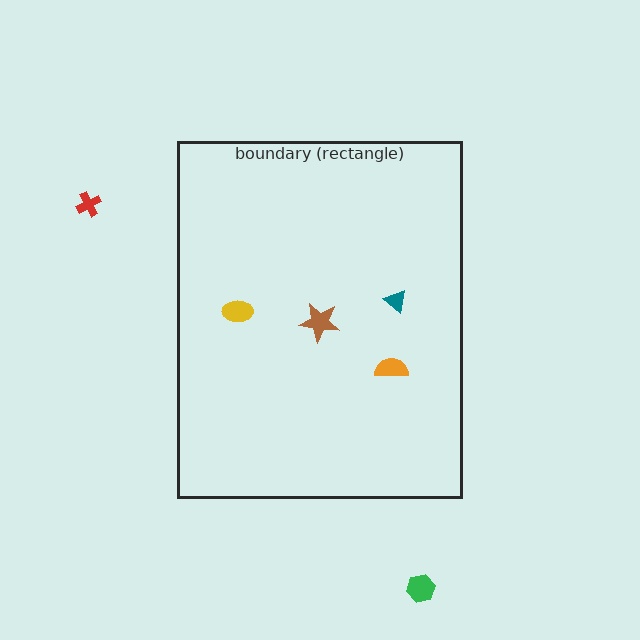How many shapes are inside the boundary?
4 inside, 2 outside.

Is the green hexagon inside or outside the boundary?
Outside.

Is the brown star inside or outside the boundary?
Inside.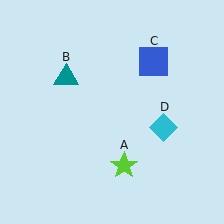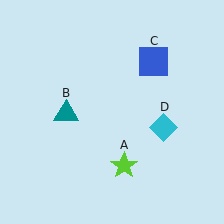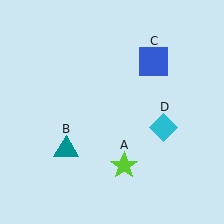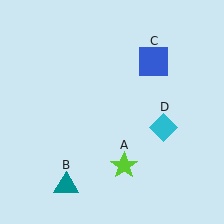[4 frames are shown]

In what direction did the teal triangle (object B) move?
The teal triangle (object B) moved down.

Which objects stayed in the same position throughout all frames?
Lime star (object A) and blue square (object C) and cyan diamond (object D) remained stationary.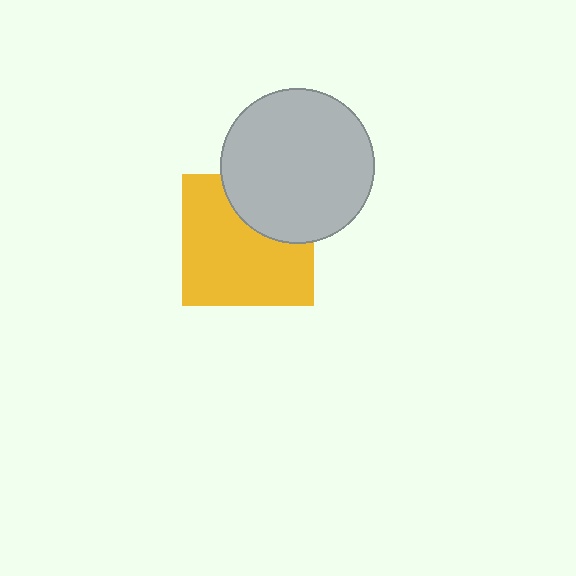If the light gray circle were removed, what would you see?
You would see the complete yellow square.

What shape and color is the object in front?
The object in front is a light gray circle.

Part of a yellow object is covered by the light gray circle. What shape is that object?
It is a square.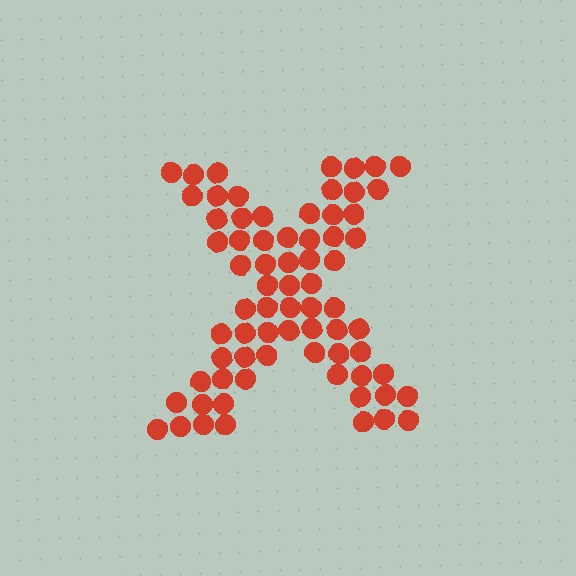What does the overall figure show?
The overall figure shows the letter X.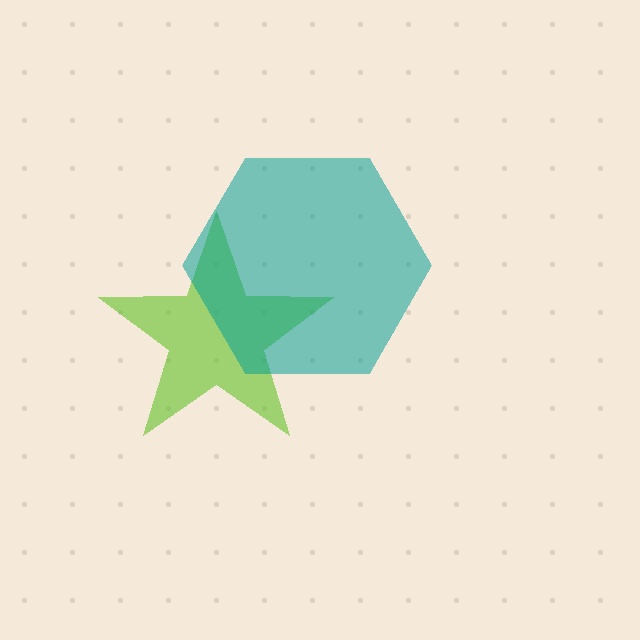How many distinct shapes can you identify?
There are 2 distinct shapes: a lime star, a teal hexagon.